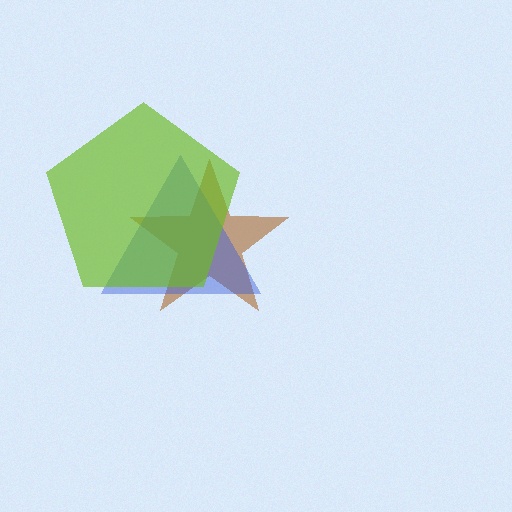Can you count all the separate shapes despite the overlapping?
Yes, there are 3 separate shapes.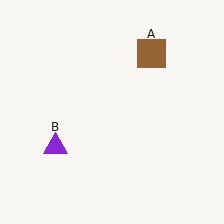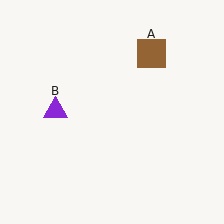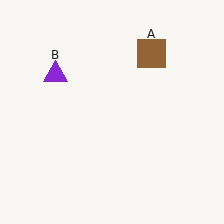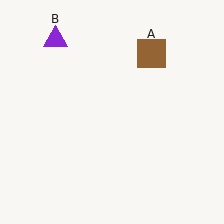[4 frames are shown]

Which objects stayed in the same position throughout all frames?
Brown square (object A) remained stationary.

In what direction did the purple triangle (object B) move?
The purple triangle (object B) moved up.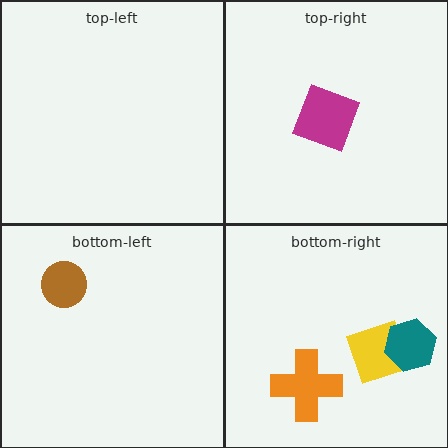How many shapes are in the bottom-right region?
3.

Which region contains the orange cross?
The bottom-right region.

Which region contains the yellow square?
The bottom-right region.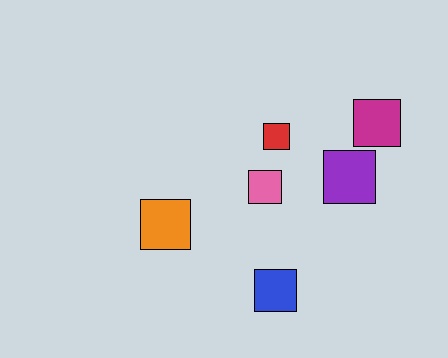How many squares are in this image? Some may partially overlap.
There are 6 squares.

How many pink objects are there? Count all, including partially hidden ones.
There is 1 pink object.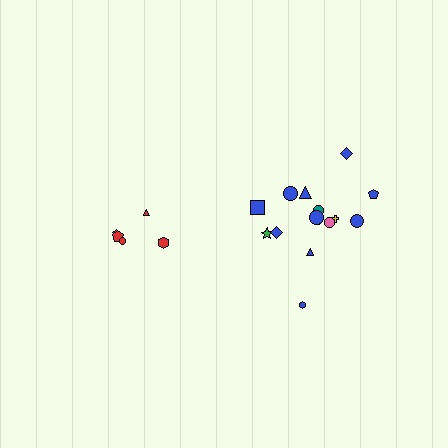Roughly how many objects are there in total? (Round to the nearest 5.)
Roughly 20 objects in total.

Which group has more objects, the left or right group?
The right group.